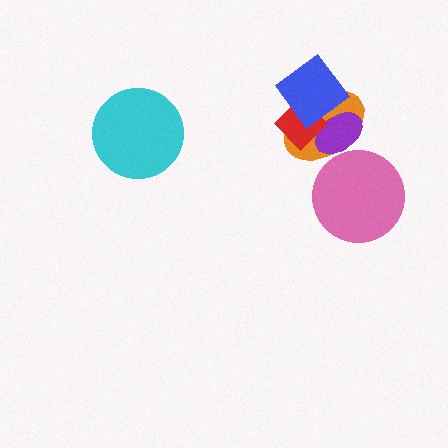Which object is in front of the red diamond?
The blue diamond is in front of the red diamond.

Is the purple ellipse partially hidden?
Yes, it is partially covered by another shape.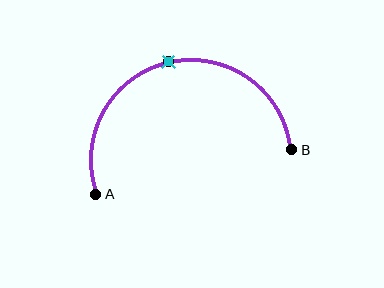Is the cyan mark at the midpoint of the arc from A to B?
Yes. The cyan mark lies on the arc at equal arc-length from both A and B — it is the arc midpoint.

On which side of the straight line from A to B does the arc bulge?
The arc bulges above the straight line connecting A and B.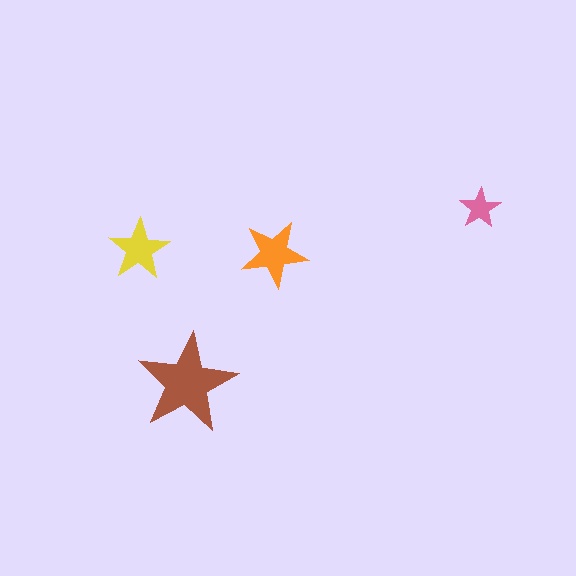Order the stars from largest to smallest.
the brown one, the orange one, the yellow one, the pink one.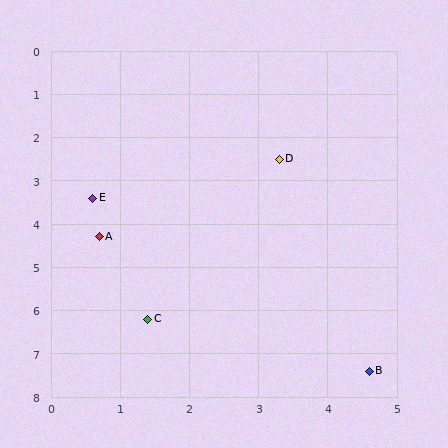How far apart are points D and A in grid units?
Points D and A are about 3.2 grid units apart.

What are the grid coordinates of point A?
Point A is at approximately (0.7, 4.3).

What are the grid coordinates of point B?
Point B is at approximately (4.6, 7.4).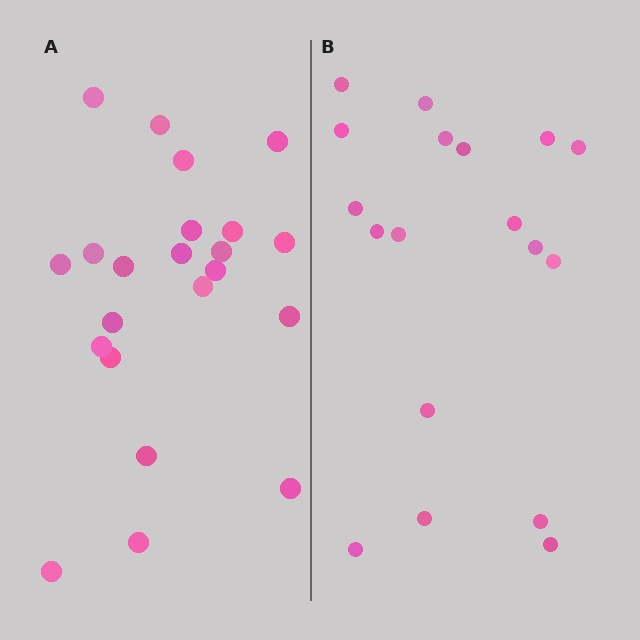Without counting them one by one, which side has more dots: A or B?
Region A (the left region) has more dots.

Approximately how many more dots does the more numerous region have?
Region A has about 4 more dots than region B.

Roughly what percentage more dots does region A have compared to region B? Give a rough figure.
About 20% more.